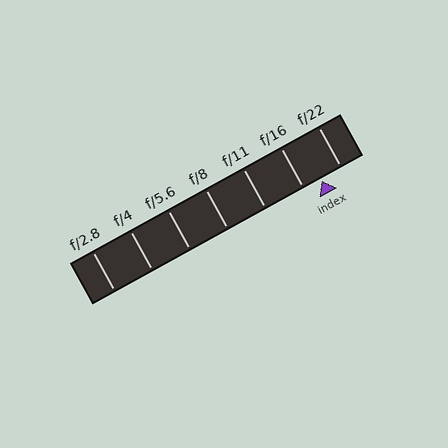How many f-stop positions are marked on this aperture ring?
There are 7 f-stop positions marked.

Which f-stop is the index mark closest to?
The index mark is closest to f/16.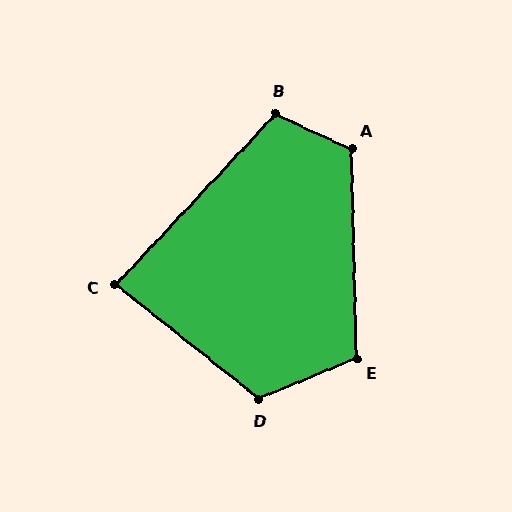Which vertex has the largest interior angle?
D, at approximately 118 degrees.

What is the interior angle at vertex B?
Approximately 108 degrees (obtuse).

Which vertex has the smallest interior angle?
C, at approximately 86 degrees.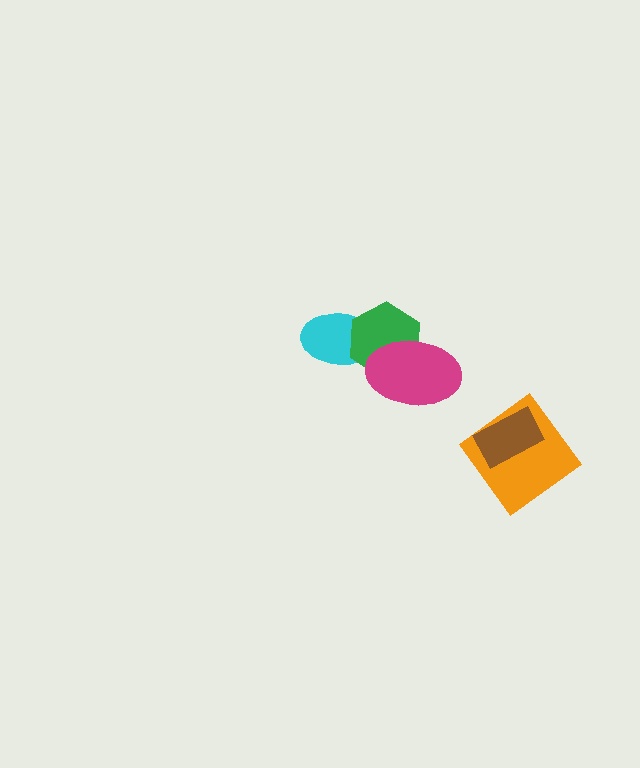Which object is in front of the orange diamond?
The brown rectangle is in front of the orange diamond.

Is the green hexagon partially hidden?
Yes, it is partially covered by another shape.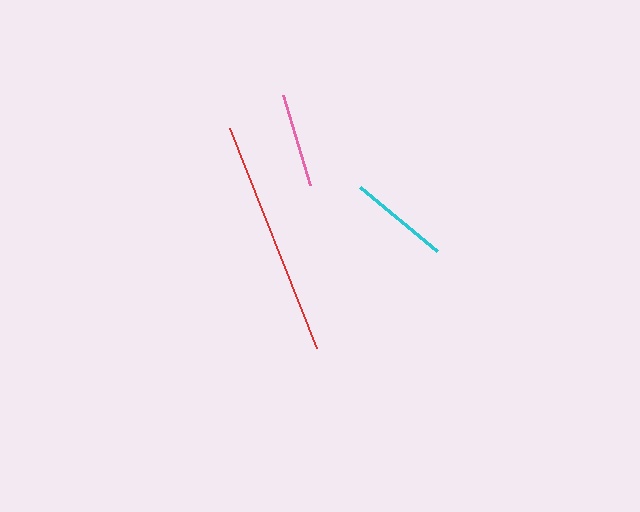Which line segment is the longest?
The red line is the longest at approximately 236 pixels.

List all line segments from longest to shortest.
From longest to shortest: red, cyan, pink.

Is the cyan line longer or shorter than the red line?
The red line is longer than the cyan line.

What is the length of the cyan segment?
The cyan segment is approximately 100 pixels long.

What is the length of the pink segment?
The pink segment is approximately 94 pixels long.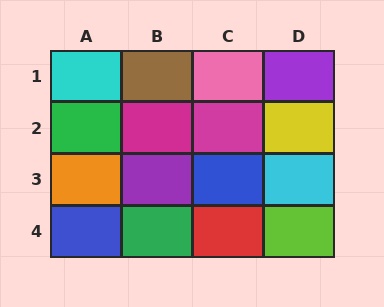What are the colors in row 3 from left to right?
Orange, purple, blue, cyan.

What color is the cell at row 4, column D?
Lime.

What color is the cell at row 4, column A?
Blue.